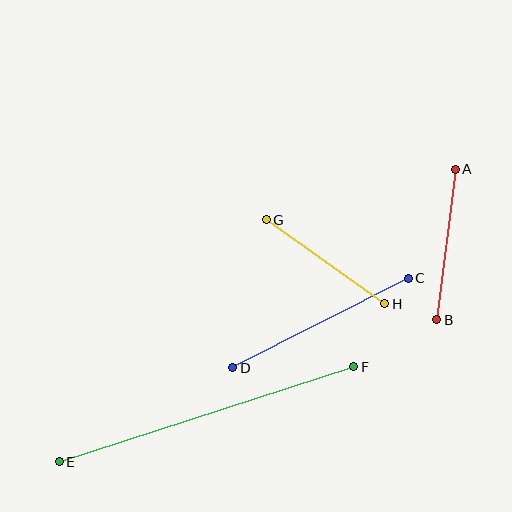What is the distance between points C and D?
The distance is approximately 197 pixels.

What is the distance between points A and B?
The distance is approximately 152 pixels.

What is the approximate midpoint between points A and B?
The midpoint is at approximately (446, 245) pixels.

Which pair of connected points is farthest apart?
Points E and F are farthest apart.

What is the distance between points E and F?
The distance is approximately 310 pixels.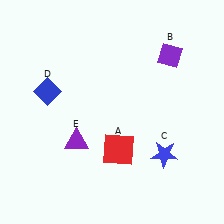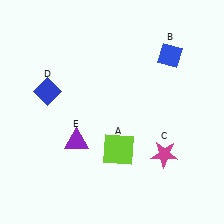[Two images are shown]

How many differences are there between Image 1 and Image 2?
There are 3 differences between the two images.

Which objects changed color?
A changed from red to lime. B changed from purple to blue. C changed from blue to magenta.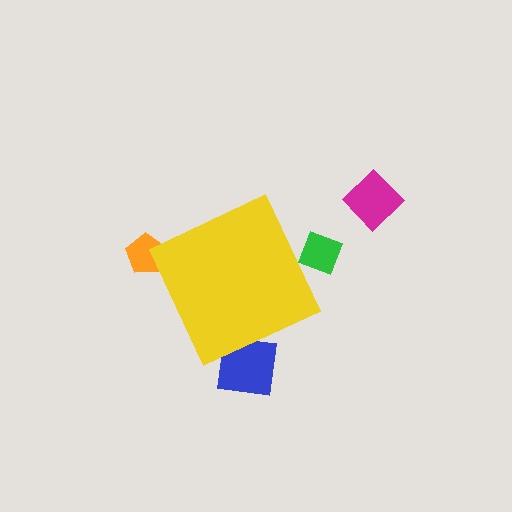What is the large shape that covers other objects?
A yellow diamond.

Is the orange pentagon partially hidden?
Yes, the orange pentagon is partially hidden behind the yellow diamond.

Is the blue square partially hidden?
Yes, the blue square is partially hidden behind the yellow diamond.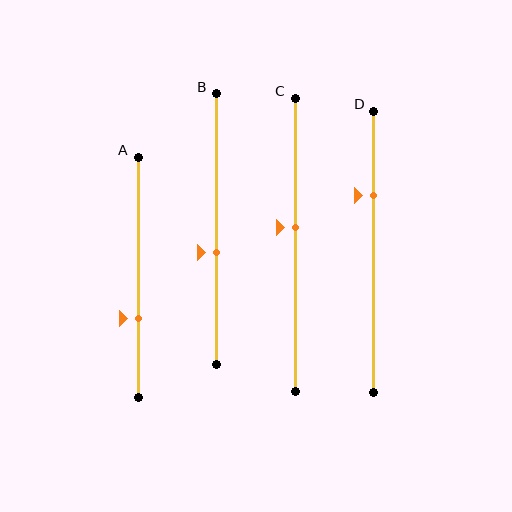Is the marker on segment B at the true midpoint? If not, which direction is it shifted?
No, the marker on segment B is shifted downward by about 9% of the segment length.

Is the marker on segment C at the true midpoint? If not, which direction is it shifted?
No, the marker on segment C is shifted upward by about 6% of the segment length.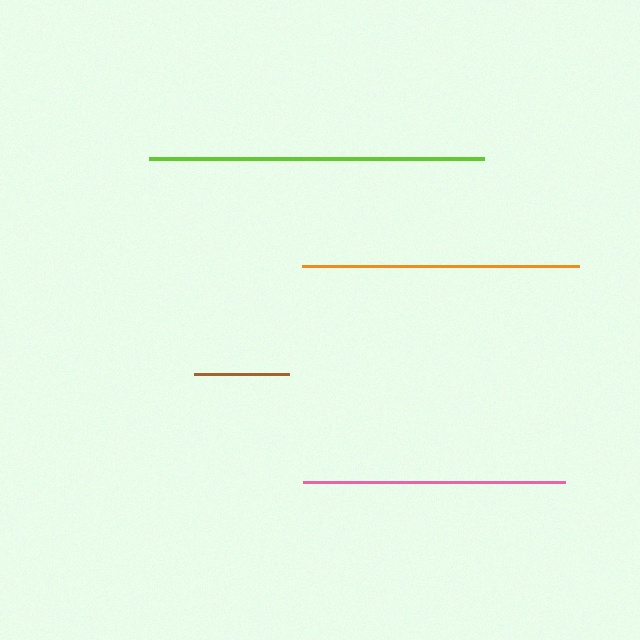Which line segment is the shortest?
The brown line is the shortest at approximately 95 pixels.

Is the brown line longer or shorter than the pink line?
The pink line is longer than the brown line.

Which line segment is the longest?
The lime line is the longest at approximately 335 pixels.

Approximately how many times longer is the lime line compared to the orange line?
The lime line is approximately 1.2 times the length of the orange line.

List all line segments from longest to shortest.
From longest to shortest: lime, orange, pink, brown.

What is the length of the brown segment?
The brown segment is approximately 95 pixels long.